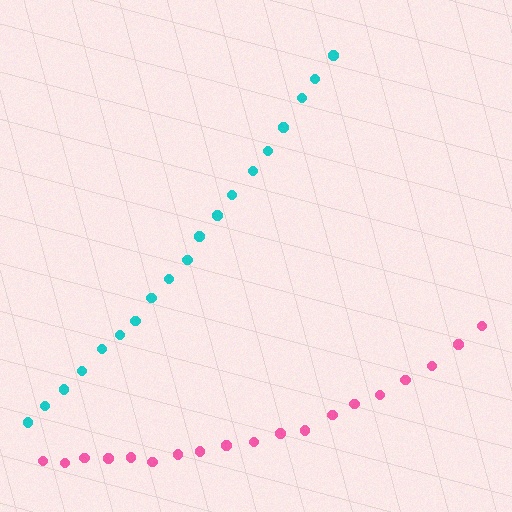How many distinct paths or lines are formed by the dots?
There are 2 distinct paths.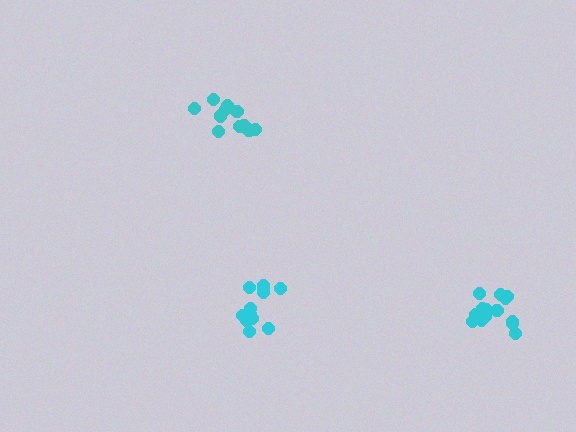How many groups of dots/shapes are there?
There are 3 groups.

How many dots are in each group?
Group 1: 12 dots, Group 2: 13 dots, Group 3: 14 dots (39 total).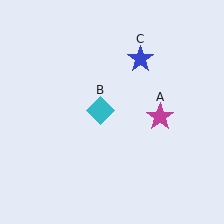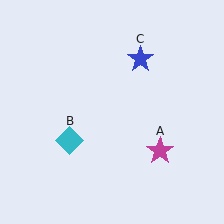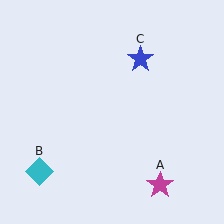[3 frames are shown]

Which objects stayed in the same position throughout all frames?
Blue star (object C) remained stationary.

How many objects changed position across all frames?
2 objects changed position: magenta star (object A), cyan diamond (object B).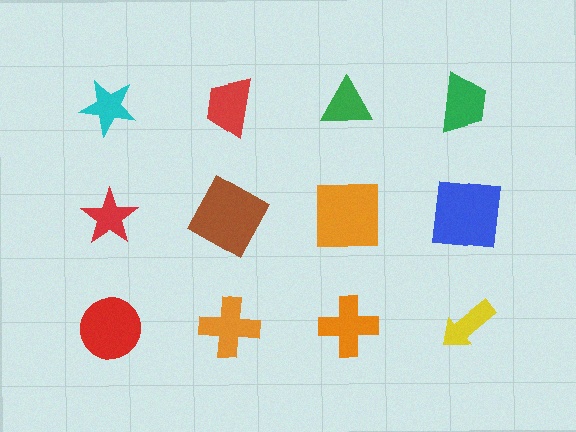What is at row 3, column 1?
A red circle.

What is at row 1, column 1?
A cyan star.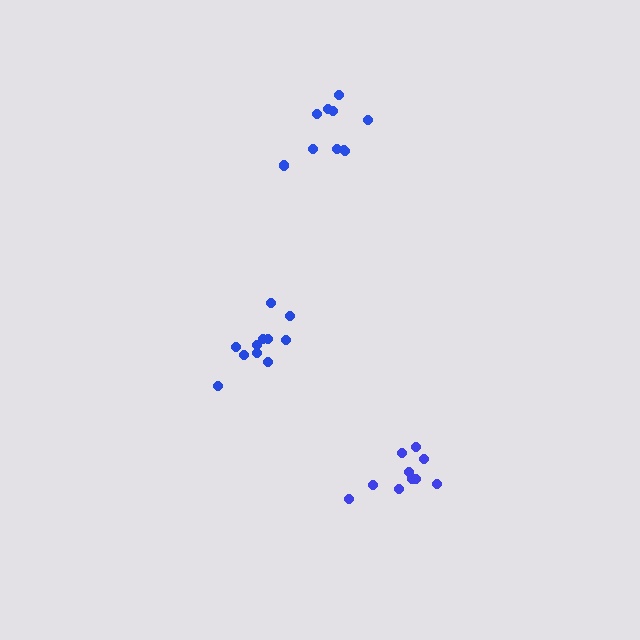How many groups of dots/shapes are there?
There are 3 groups.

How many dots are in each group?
Group 1: 10 dots, Group 2: 10 dots, Group 3: 11 dots (31 total).